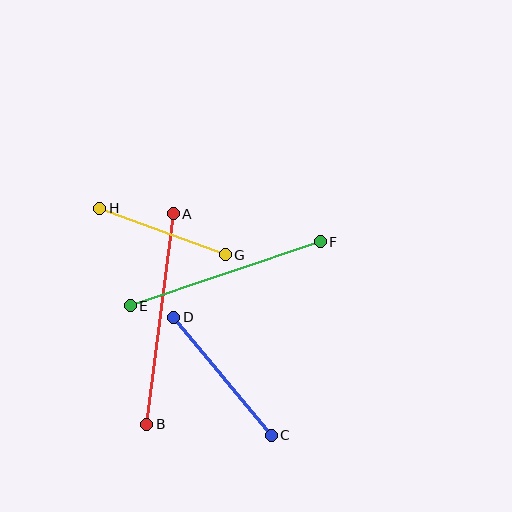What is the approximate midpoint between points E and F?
The midpoint is at approximately (225, 274) pixels.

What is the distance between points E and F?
The distance is approximately 200 pixels.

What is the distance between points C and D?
The distance is approximately 153 pixels.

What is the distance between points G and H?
The distance is approximately 134 pixels.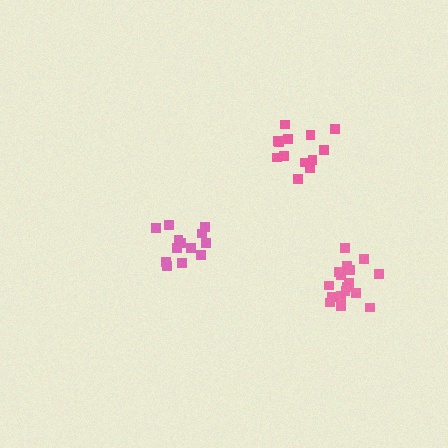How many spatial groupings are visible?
There are 3 spatial groupings.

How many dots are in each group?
Group 1: 13 dots, Group 2: 13 dots, Group 3: 17 dots (43 total).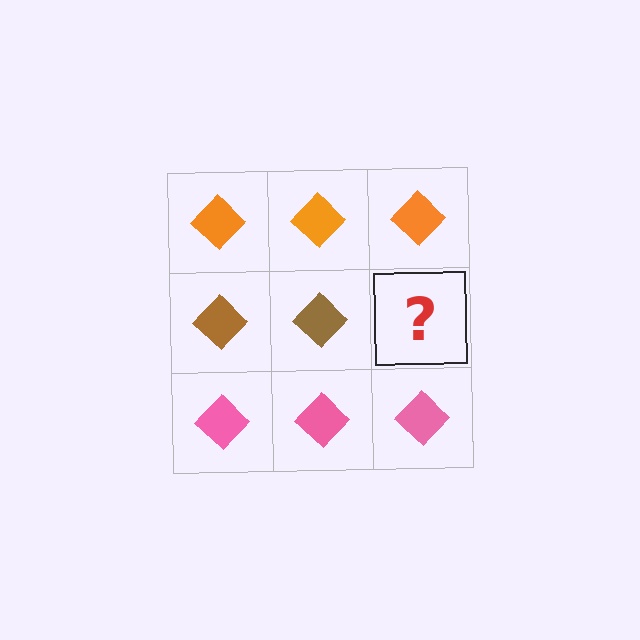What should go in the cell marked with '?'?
The missing cell should contain a brown diamond.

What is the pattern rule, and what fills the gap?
The rule is that each row has a consistent color. The gap should be filled with a brown diamond.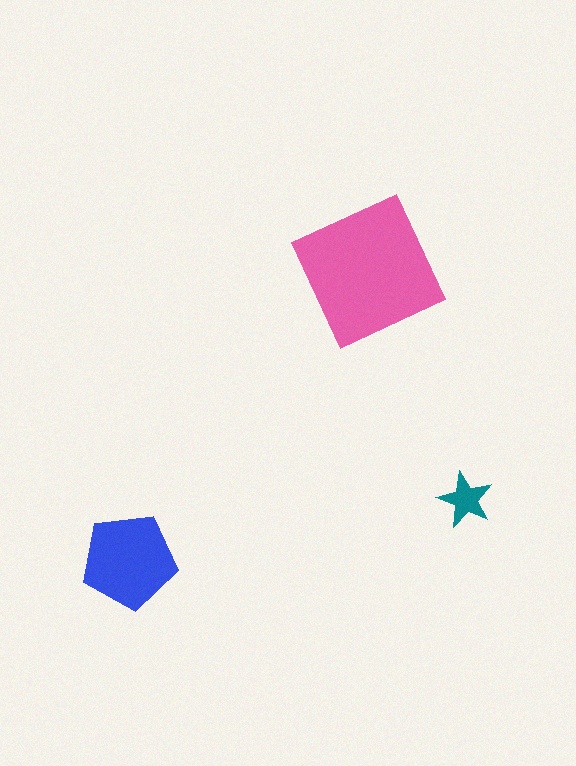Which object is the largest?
The pink square.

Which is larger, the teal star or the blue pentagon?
The blue pentagon.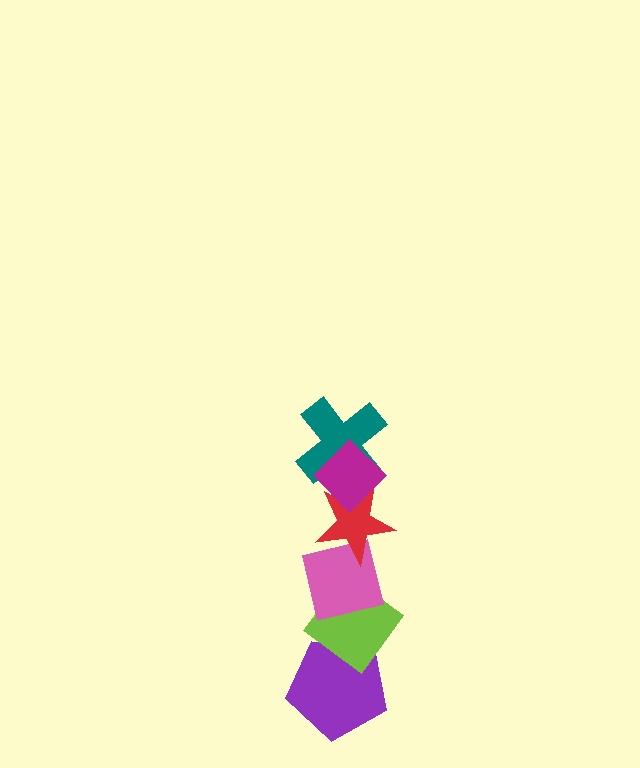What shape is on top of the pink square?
The red star is on top of the pink square.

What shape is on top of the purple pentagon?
The lime diamond is on top of the purple pentagon.